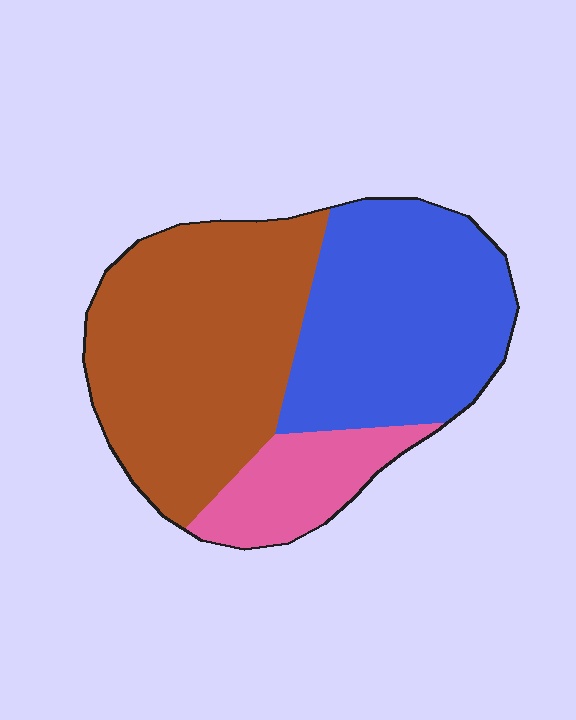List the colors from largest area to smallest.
From largest to smallest: brown, blue, pink.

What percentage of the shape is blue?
Blue covers roughly 40% of the shape.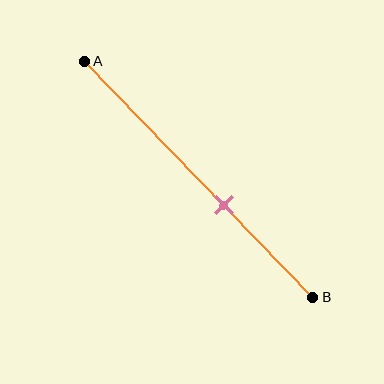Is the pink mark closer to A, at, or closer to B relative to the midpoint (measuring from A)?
The pink mark is closer to point B than the midpoint of segment AB.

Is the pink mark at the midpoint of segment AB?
No, the mark is at about 60% from A, not at the 50% midpoint.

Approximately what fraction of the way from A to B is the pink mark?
The pink mark is approximately 60% of the way from A to B.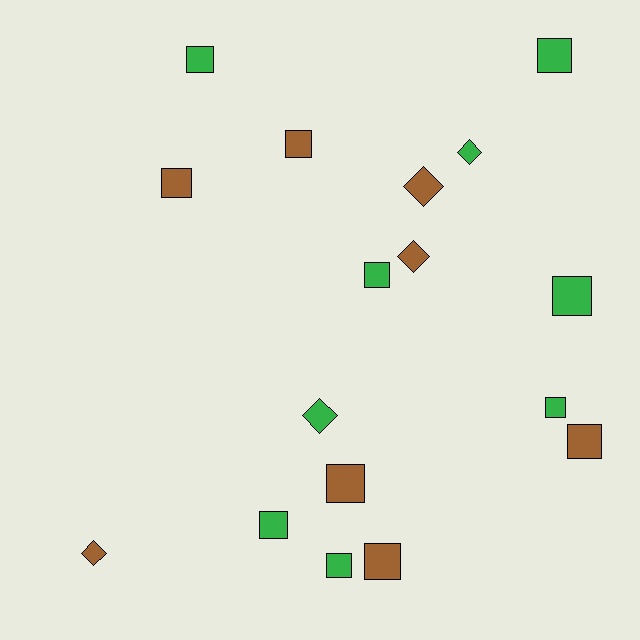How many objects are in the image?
There are 17 objects.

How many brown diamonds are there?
There are 3 brown diamonds.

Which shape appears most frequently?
Square, with 12 objects.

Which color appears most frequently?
Green, with 9 objects.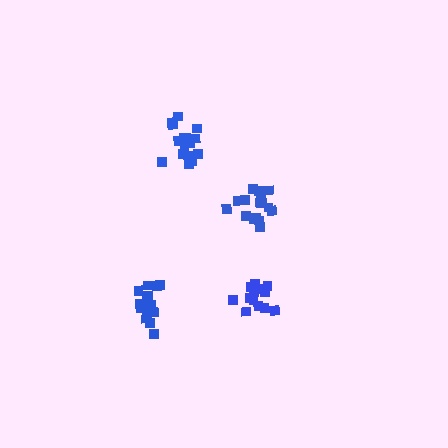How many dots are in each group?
Group 1: 13 dots, Group 2: 16 dots, Group 3: 16 dots, Group 4: 16 dots (61 total).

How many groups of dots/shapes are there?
There are 4 groups.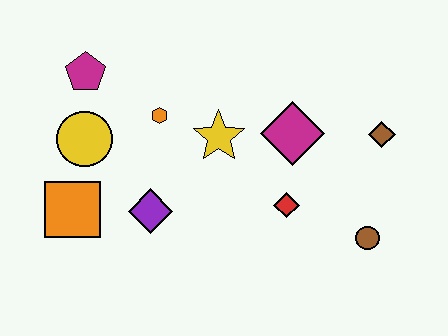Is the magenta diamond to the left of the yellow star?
No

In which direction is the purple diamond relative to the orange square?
The purple diamond is to the right of the orange square.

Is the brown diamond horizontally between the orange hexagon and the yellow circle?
No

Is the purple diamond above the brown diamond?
No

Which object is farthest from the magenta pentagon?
The brown circle is farthest from the magenta pentagon.